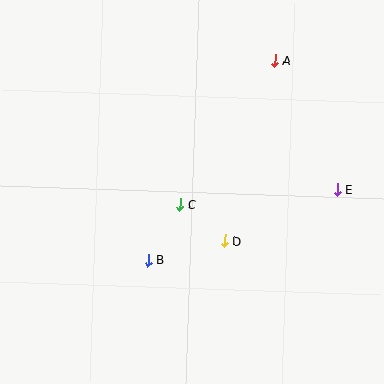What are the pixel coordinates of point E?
Point E is at (337, 190).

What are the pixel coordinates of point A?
Point A is at (275, 60).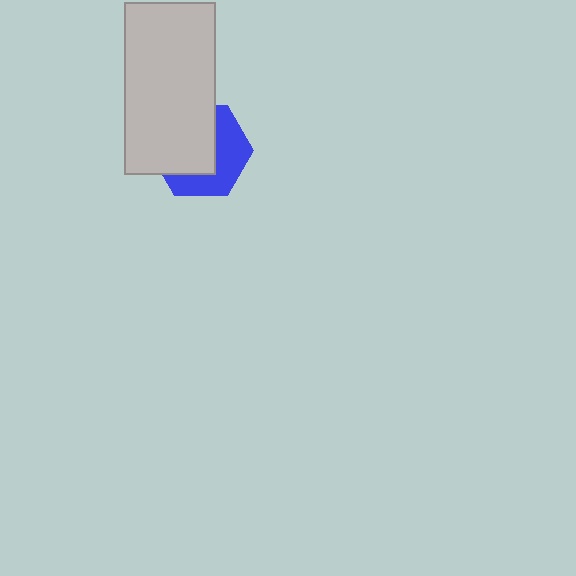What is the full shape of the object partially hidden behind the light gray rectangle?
The partially hidden object is a blue hexagon.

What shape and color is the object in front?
The object in front is a light gray rectangle.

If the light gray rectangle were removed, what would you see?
You would see the complete blue hexagon.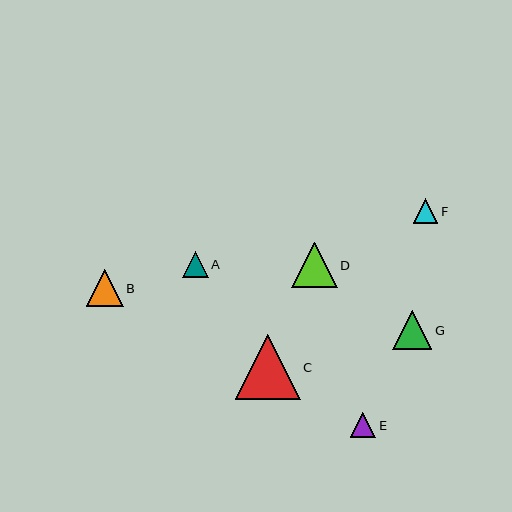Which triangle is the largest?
Triangle C is the largest with a size of approximately 65 pixels.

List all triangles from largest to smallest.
From largest to smallest: C, D, G, B, A, E, F.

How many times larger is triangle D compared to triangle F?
Triangle D is approximately 1.8 times the size of triangle F.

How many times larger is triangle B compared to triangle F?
Triangle B is approximately 1.5 times the size of triangle F.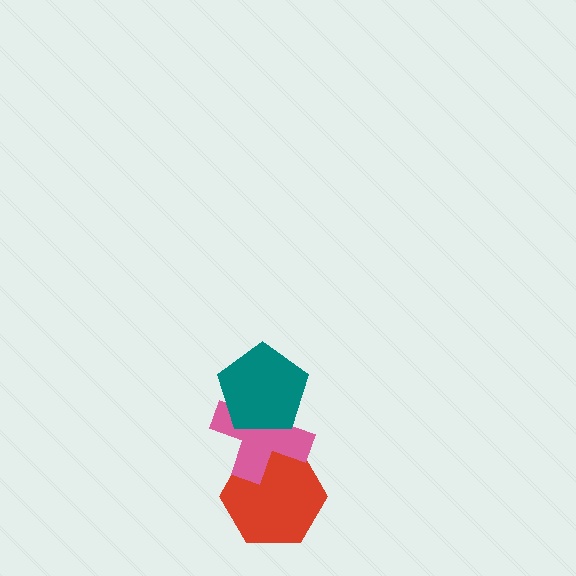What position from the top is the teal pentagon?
The teal pentagon is 1st from the top.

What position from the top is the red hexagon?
The red hexagon is 3rd from the top.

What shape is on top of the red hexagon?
The pink cross is on top of the red hexagon.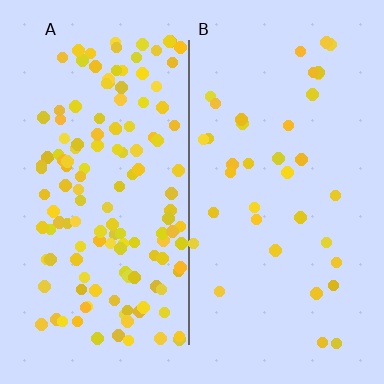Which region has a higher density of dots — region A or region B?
A (the left).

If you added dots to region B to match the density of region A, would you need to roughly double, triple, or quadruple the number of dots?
Approximately quadruple.